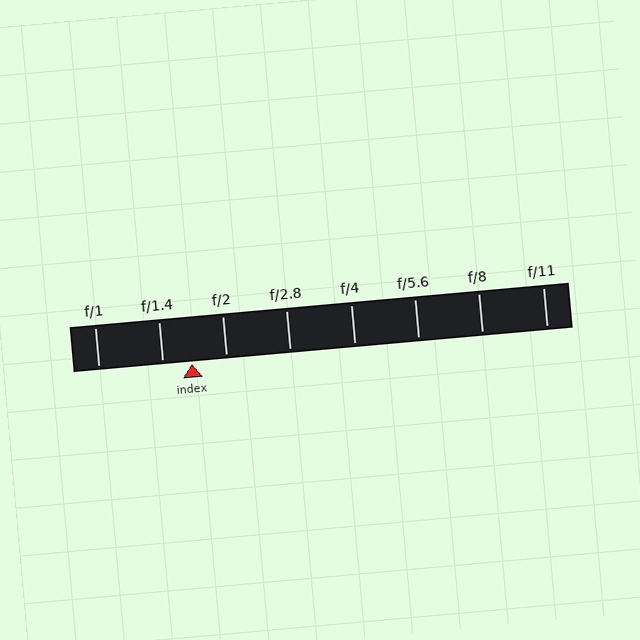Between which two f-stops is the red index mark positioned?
The index mark is between f/1.4 and f/2.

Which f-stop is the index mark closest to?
The index mark is closest to f/1.4.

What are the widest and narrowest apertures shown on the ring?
The widest aperture shown is f/1 and the narrowest is f/11.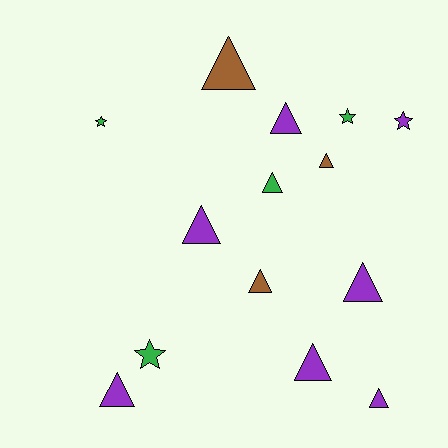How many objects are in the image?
There are 14 objects.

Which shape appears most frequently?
Triangle, with 10 objects.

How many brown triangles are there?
There are 3 brown triangles.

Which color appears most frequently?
Purple, with 7 objects.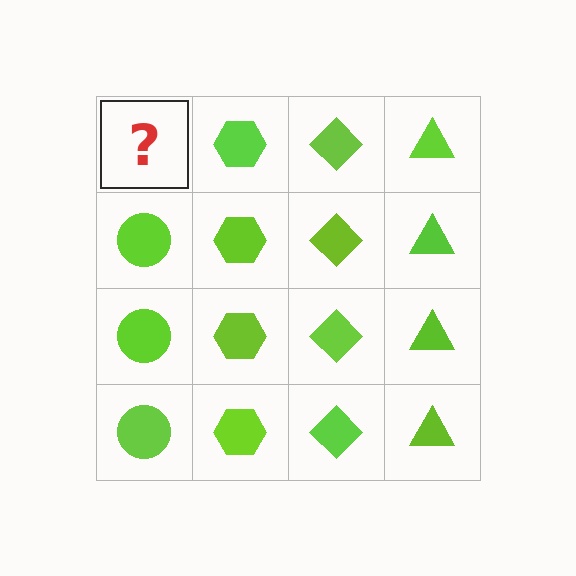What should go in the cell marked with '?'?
The missing cell should contain a lime circle.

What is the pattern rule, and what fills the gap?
The rule is that each column has a consistent shape. The gap should be filled with a lime circle.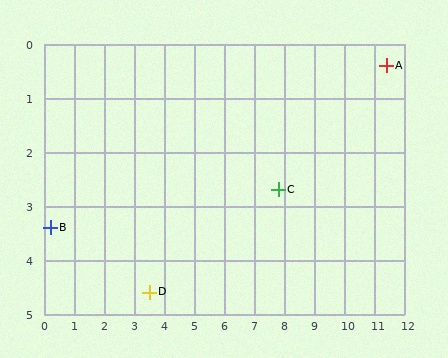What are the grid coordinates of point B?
Point B is at approximately (0.2, 3.4).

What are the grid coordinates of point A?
Point A is at approximately (11.4, 0.4).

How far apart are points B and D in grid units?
Points B and D are about 3.5 grid units apart.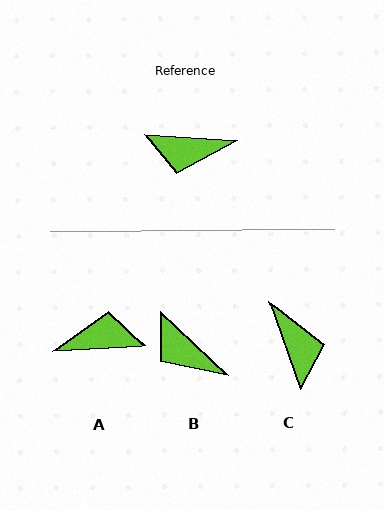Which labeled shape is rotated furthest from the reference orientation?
A, about 173 degrees away.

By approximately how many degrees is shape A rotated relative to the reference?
Approximately 173 degrees clockwise.